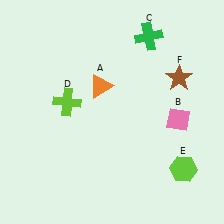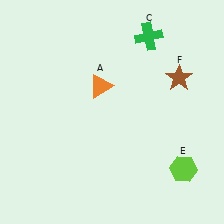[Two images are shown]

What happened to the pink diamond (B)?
The pink diamond (B) was removed in Image 2. It was in the bottom-right area of Image 1.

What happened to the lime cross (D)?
The lime cross (D) was removed in Image 2. It was in the top-left area of Image 1.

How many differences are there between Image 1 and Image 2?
There are 2 differences between the two images.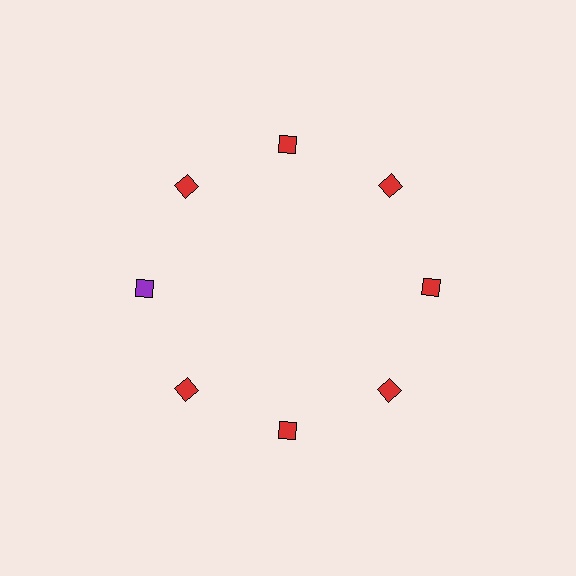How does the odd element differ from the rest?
It has a different color: purple instead of red.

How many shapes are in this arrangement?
There are 8 shapes arranged in a ring pattern.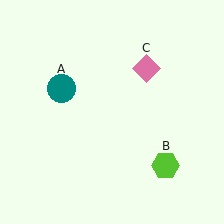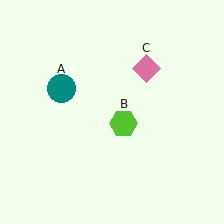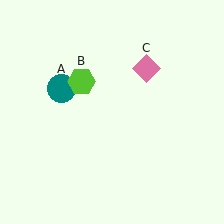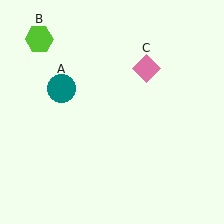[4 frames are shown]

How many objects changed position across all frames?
1 object changed position: lime hexagon (object B).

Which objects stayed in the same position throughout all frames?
Teal circle (object A) and pink diamond (object C) remained stationary.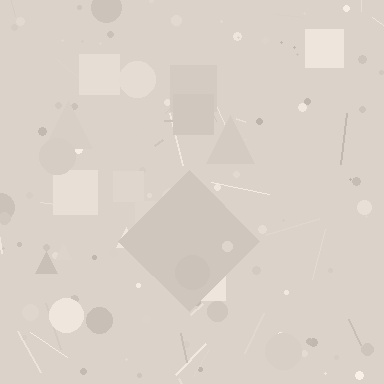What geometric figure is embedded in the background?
A diamond is embedded in the background.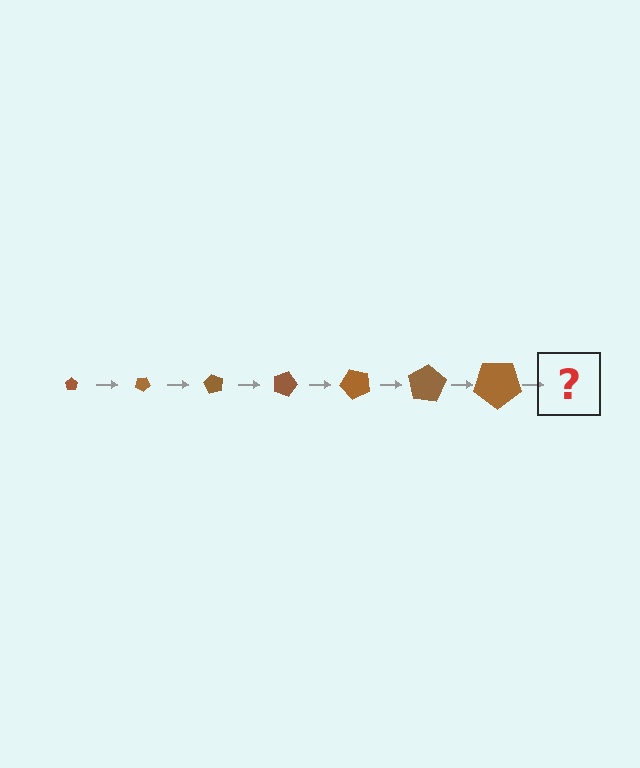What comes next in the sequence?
The next element should be a pentagon, larger than the previous one and rotated 210 degrees from the start.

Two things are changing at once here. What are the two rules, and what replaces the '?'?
The two rules are that the pentagon grows larger each step and it rotates 30 degrees each step. The '?' should be a pentagon, larger than the previous one and rotated 210 degrees from the start.